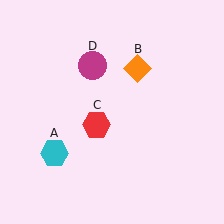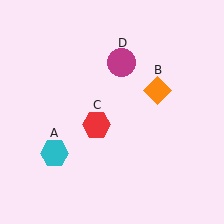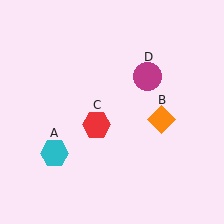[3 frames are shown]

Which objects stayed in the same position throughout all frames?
Cyan hexagon (object A) and red hexagon (object C) remained stationary.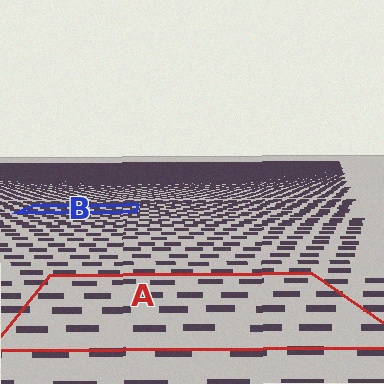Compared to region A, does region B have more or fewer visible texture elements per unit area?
Region B has more texture elements per unit area — they are packed more densely because it is farther away.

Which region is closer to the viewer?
Region A is closer. The texture elements there are larger and more spread out.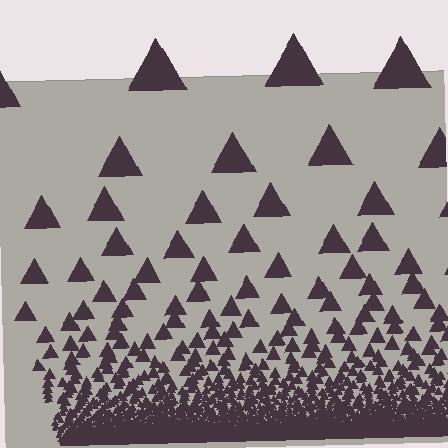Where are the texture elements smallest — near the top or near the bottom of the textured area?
Near the bottom.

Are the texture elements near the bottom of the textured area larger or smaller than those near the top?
Smaller. The gradient is inverted — elements near the bottom are smaller and denser.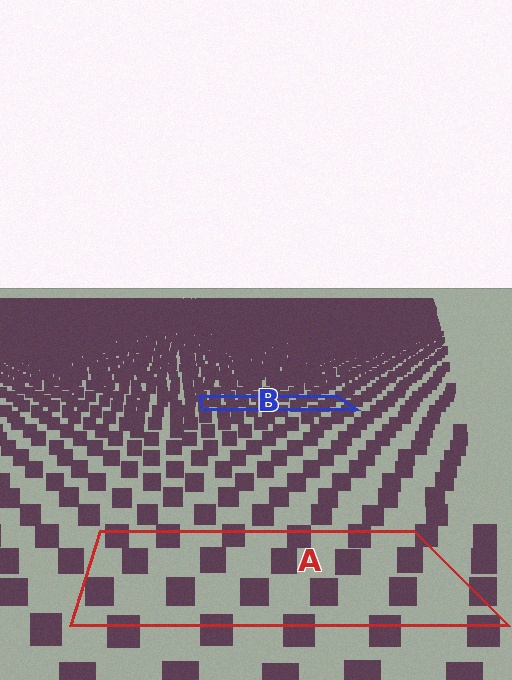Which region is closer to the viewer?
Region A is closer. The texture elements there are larger and more spread out.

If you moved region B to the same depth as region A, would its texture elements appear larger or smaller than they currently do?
They would appear larger. At a closer depth, the same texture elements are projected at a bigger on-screen size.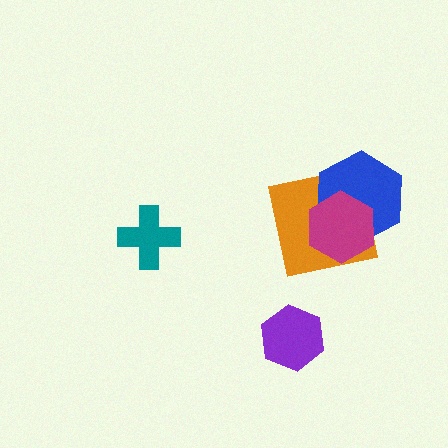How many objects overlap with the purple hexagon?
0 objects overlap with the purple hexagon.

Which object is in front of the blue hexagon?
The magenta hexagon is in front of the blue hexagon.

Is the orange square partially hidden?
Yes, it is partially covered by another shape.